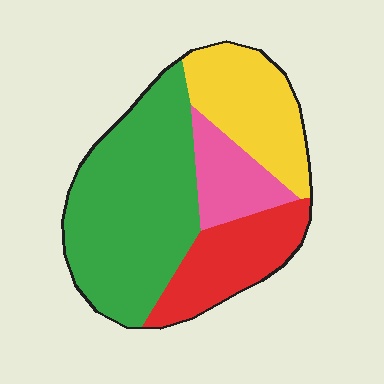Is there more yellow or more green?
Green.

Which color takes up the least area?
Pink, at roughly 10%.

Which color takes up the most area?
Green, at roughly 45%.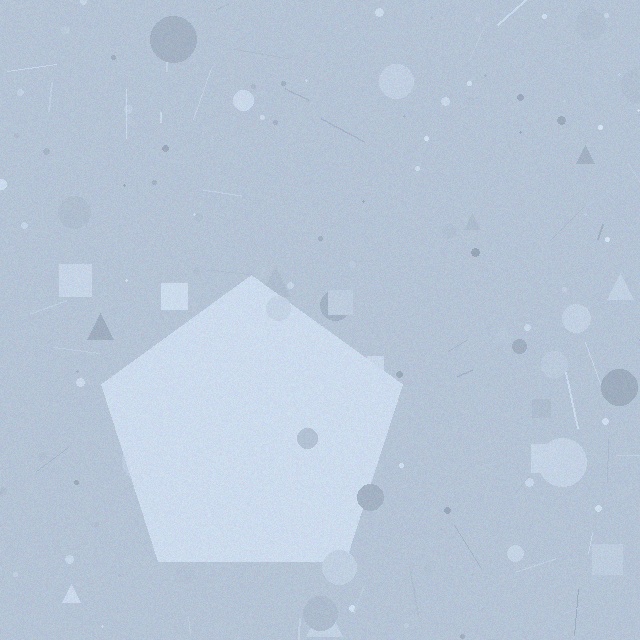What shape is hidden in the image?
A pentagon is hidden in the image.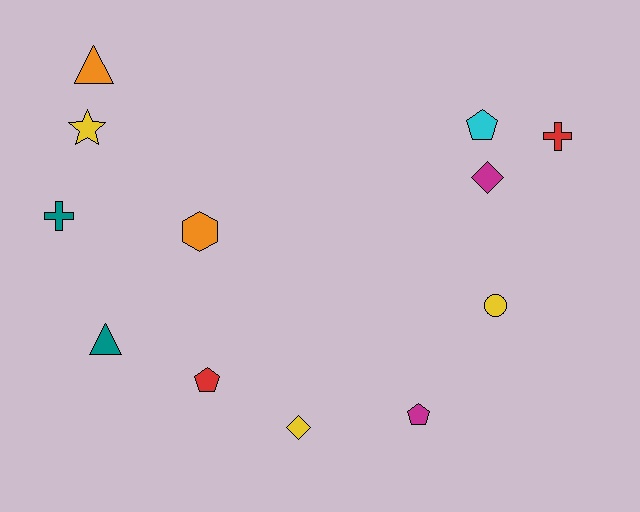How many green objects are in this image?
There are no green objects.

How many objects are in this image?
There are 12 objects.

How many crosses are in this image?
There are 2 crosses.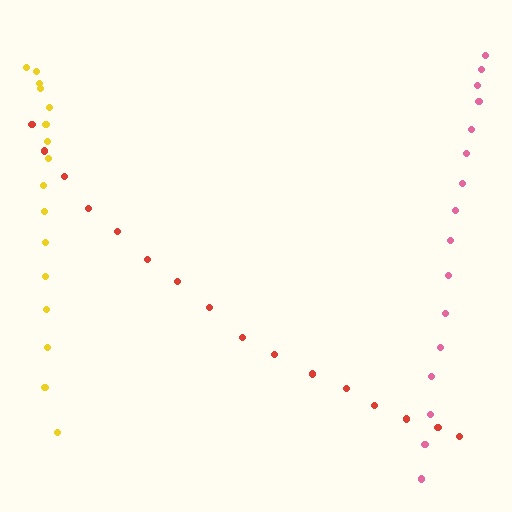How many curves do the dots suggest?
There are 3 distinct paths.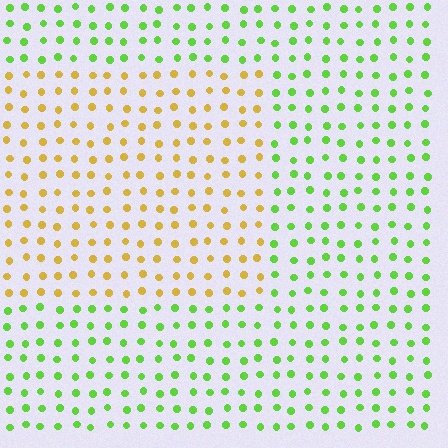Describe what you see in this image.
The image is filled with small lime elements in a uniform arrangement. A rectangle-shaped region is visible where the elements are tinted to a slightly different hue, forming a subtle color boundary.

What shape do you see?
I see a rectangle.